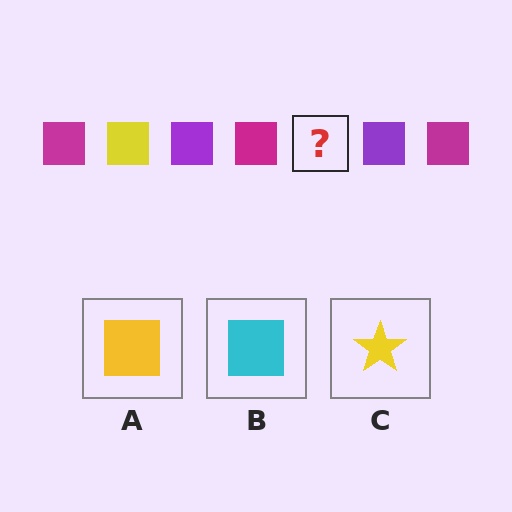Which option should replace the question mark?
Option A.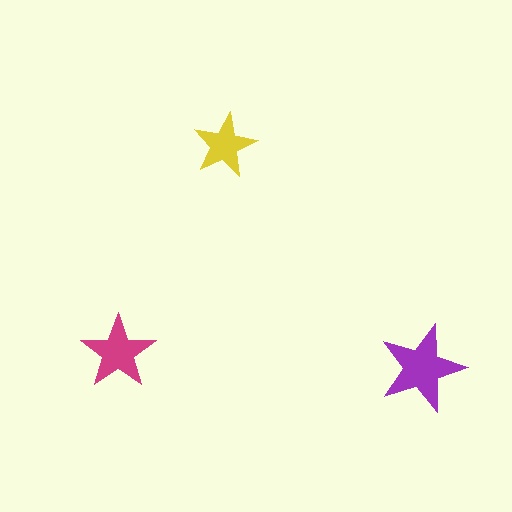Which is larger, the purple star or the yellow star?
The purple one.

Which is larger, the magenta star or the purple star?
The purple one.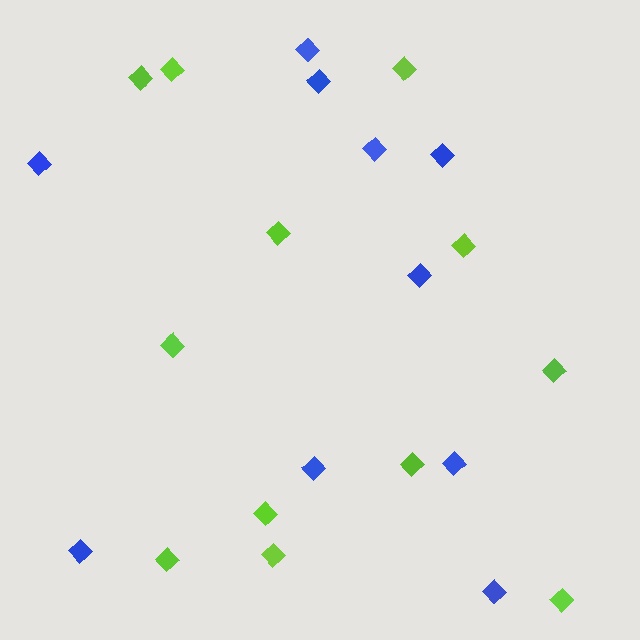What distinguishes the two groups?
There are 2 groups: one group of lime diamonds (12) and one group of blue diamonds (10).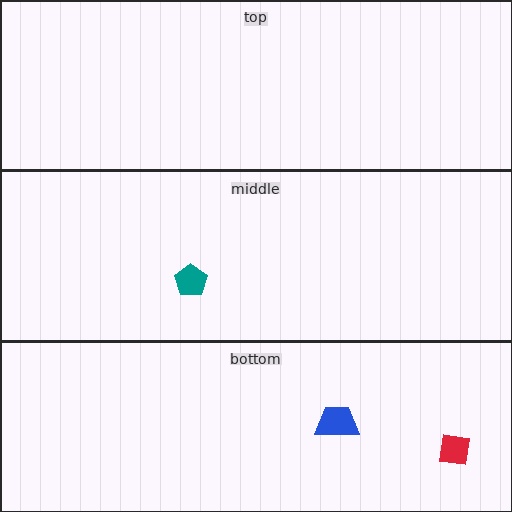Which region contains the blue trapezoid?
The bottom region.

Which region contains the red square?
The bottom region.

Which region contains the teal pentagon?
The middle region.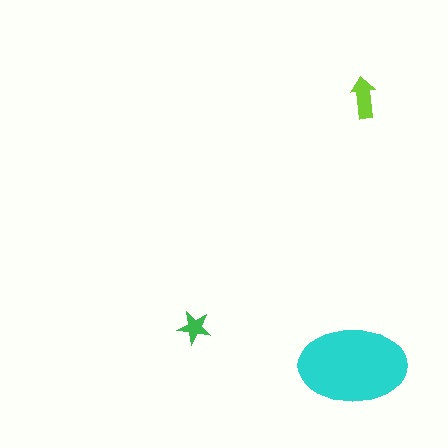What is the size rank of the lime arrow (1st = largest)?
2nd.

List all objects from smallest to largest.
The green star, the lime arrow, the cyan ellipse.